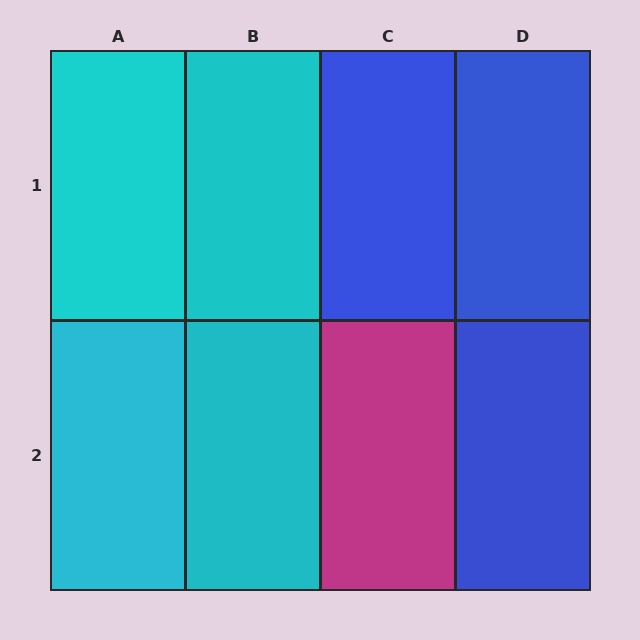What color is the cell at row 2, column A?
Cyan.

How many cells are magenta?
1 cell is magenta.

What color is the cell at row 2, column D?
Blue.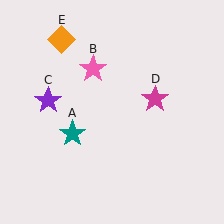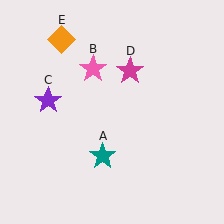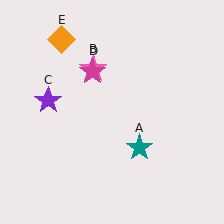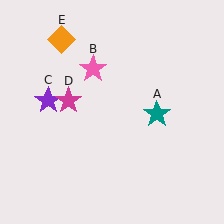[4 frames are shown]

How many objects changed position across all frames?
2 objects changed position: teal star (object A), magenta star (object D).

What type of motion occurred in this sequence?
The teal star (object A), magenta star (object D) rotated counterclockwise around the center of the scene.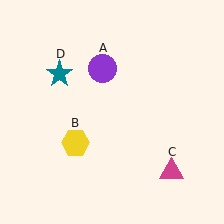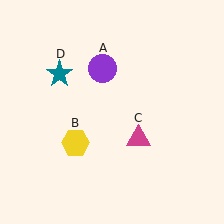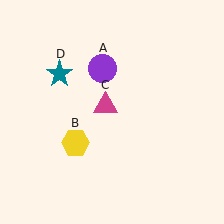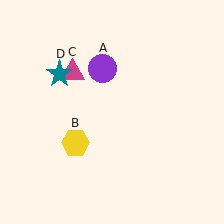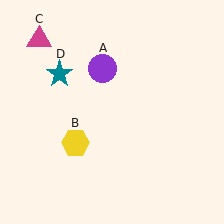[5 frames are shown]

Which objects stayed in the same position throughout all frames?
Purple circle (object A) and yellow hexagon (object B) and teal star (object D) remained stationary.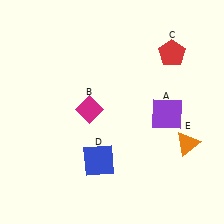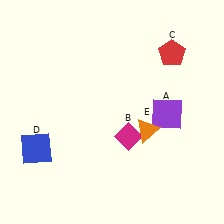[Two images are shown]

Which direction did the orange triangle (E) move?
The orange triangle (E) moved left.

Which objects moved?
The objects that moved are: the magenta diamond (B), the blue square (D), the orange triangle (E).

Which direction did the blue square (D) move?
The blue square (D) moved left.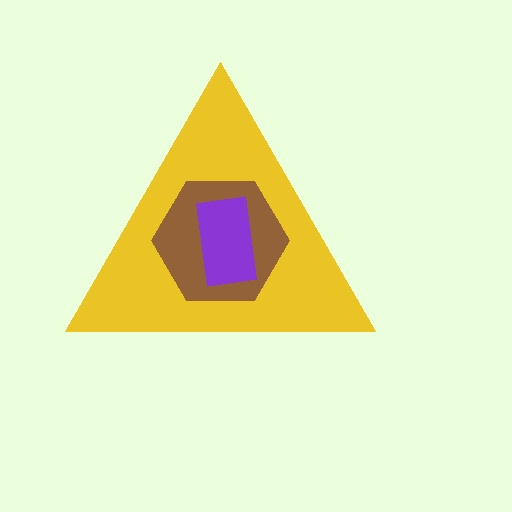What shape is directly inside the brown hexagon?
The purple rectangle.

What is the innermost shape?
The purple rectangle.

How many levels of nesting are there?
3.